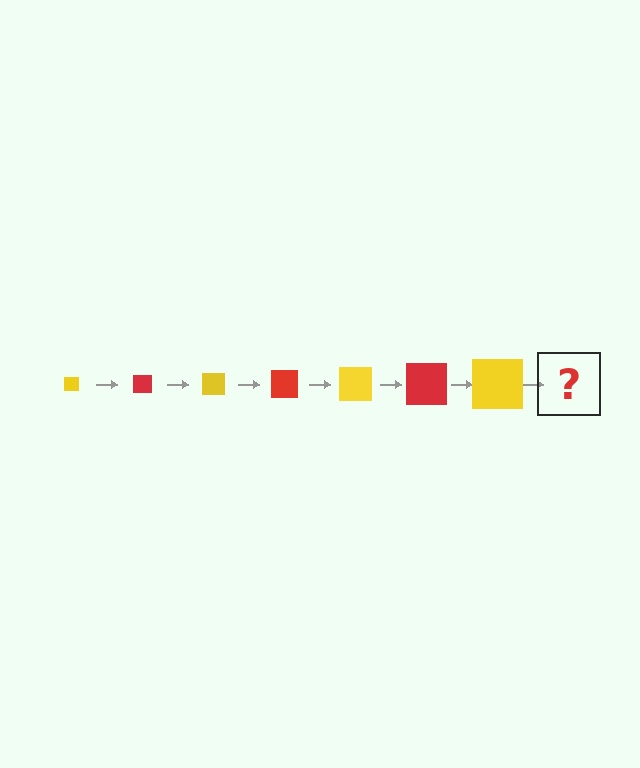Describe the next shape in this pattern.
It should be a red square, larger than the previous one.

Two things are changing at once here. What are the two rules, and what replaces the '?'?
The two rules are that the square grows larger each step and the color cycles through yellow and red. The '?' should be a red square, larger than the previous one.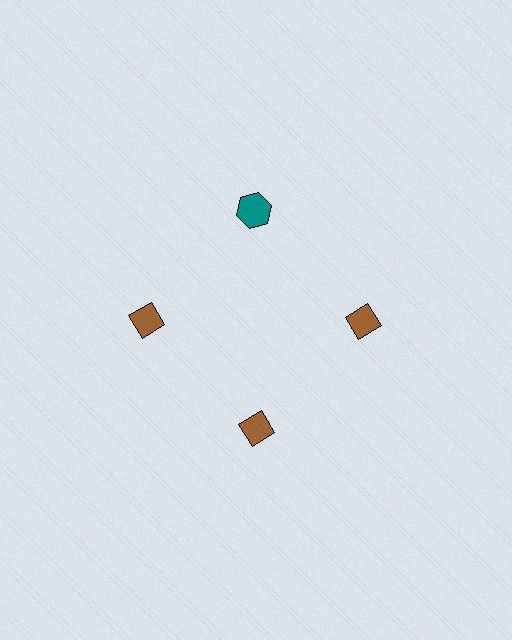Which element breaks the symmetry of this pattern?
The teal hexagon at roughly the 12 o'clock position breaks the symmetry. All other shapes are brown diamonds.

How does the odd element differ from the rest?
It differs in both color (teal instead of brown) and shape (hexagon instead of diamond).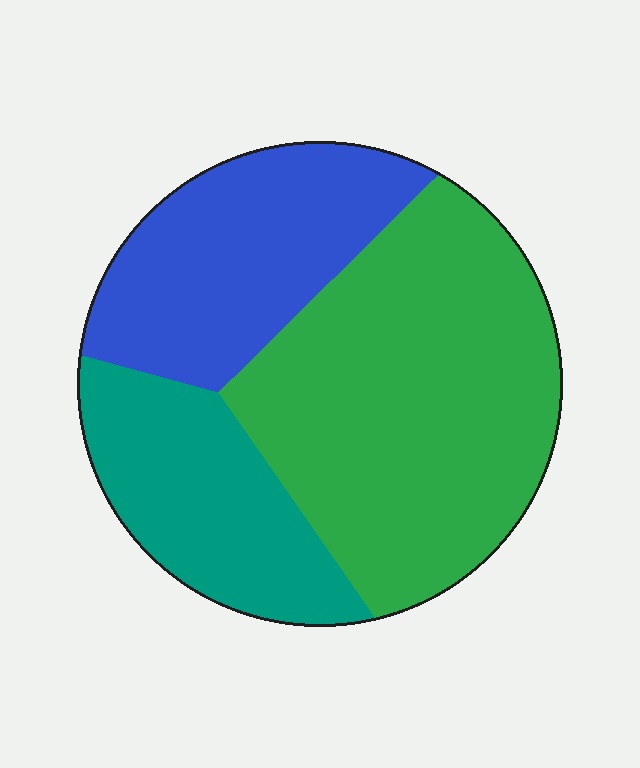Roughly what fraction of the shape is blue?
Blue takes up about one quarter (1/4) of the shape.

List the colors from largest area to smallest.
From largest to smallest: green, blue, teal.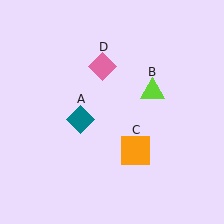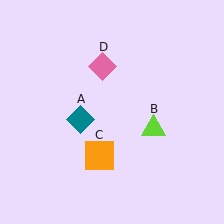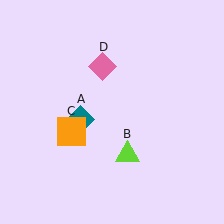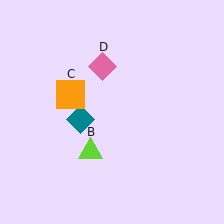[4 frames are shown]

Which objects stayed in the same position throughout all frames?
Teal diamond (object A) and pink diamond (object D) remained stationary.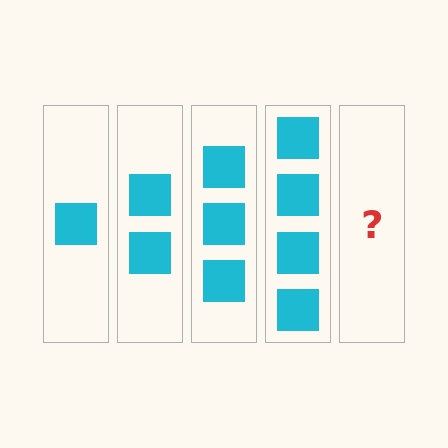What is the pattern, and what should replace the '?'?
The pattern is that each step adds one more square. The '?' should be 5 squares.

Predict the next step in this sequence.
The next step is 5 squares.